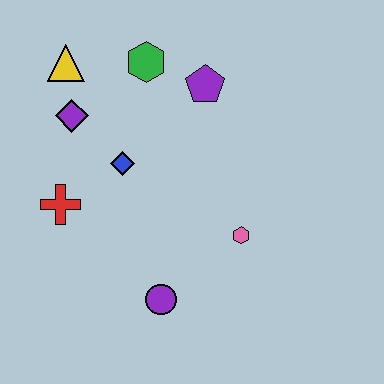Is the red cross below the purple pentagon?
Yes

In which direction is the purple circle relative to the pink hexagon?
The purple circle is to the left of the pink hexagon.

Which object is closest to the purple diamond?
The yellow triangle is closest to the purple diamond.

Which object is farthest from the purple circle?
The yellow triangle is farthest from the purple circle.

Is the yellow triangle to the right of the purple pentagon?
No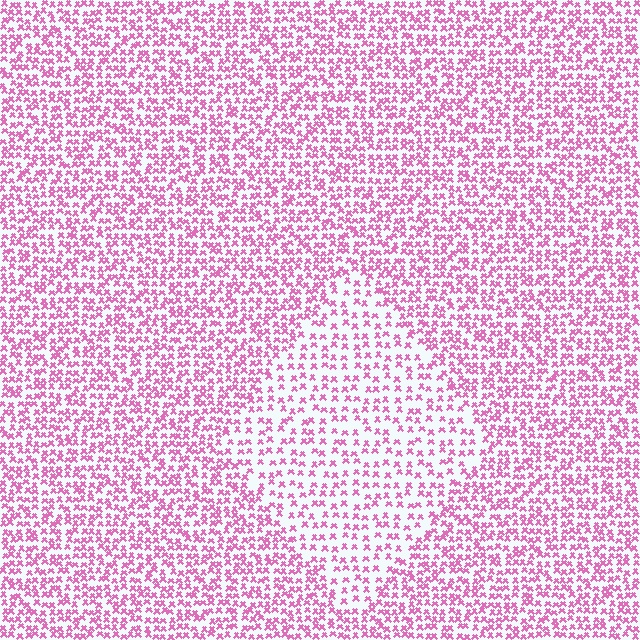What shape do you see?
I see a diamond.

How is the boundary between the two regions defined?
The boundary is defined by a change in element density (approximately 1.8x ratio). All elements are the same color, size, and shape.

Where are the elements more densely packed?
The elements are more densely packed outside the diamond boundary.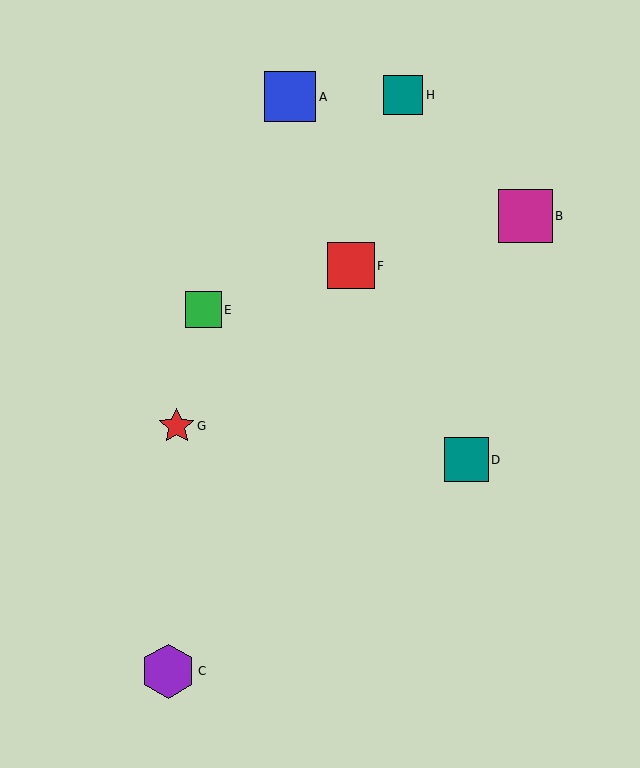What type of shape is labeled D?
Shape D is a teal square.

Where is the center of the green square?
The center of the green square is at (203, 310).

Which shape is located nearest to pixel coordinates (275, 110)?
The blue square (labeled A) at (290, 97) is nearest to that location.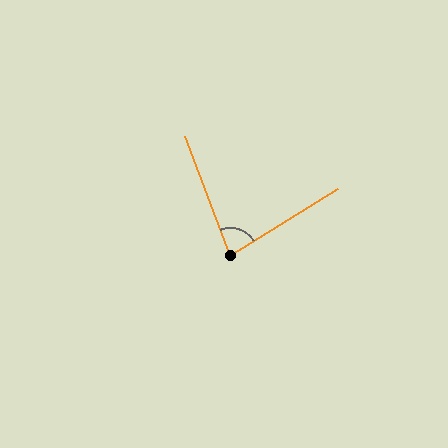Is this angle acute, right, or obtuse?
It is acute.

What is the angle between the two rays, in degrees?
Approximately 79 degrees.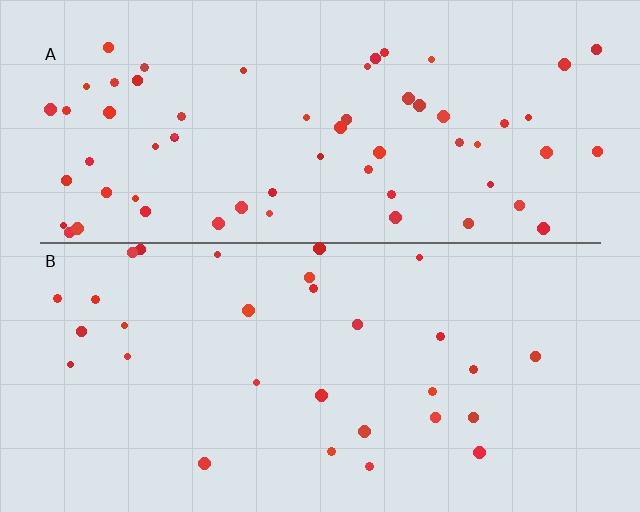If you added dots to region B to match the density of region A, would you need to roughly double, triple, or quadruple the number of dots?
Approximately double.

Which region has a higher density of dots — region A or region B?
A (the top).